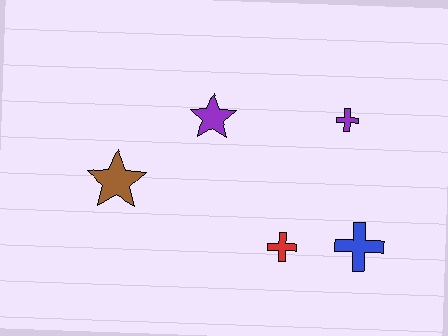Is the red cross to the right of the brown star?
Yes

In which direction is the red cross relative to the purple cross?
The red cross is below the purple cross.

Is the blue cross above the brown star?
No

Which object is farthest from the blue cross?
The brown star is farthest from the blue cross.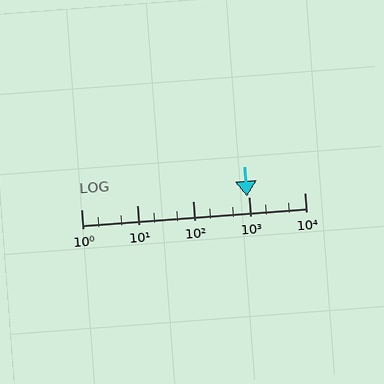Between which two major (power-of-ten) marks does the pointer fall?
The pointer is between 100 and 1000.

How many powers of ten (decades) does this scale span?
The scale spans 4 decades, from 1 to 10000.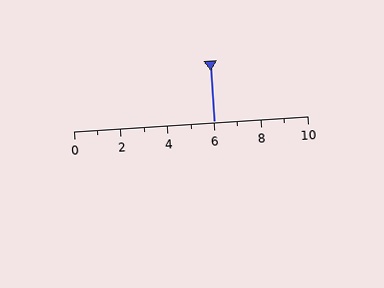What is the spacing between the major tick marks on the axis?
The major ticks are spaced 2 apart.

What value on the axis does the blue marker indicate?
The marker indicates approximately 6.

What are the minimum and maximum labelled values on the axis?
The axis runs from 0 to 10.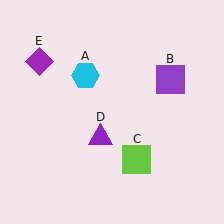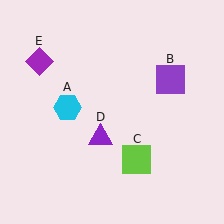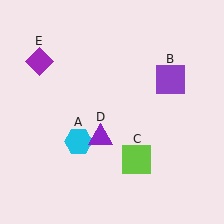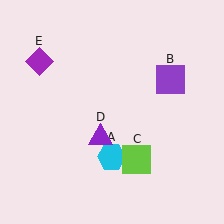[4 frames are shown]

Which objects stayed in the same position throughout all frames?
Purple square (object B) and lime square (object C) and purple triangle (object D) and purple diamond (object E) remained stationary.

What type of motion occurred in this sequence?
The cyan hexagon (object A) rotated counterclockwise around the center of the scene.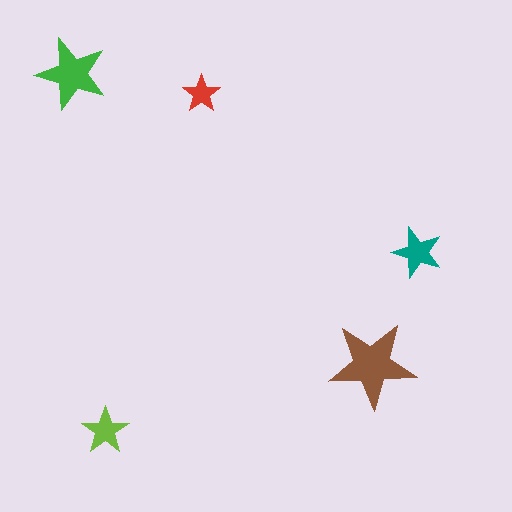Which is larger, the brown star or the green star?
The brown one.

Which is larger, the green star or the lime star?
The green one.